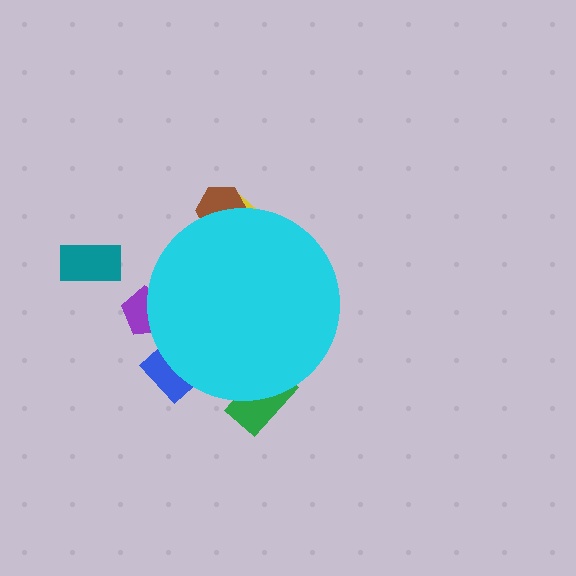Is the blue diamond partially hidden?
Yes, the blue diamond is partially hidden behind the cyan circle.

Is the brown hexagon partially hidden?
Yes, the brown hexagon is partially hidden behind the cyan circle.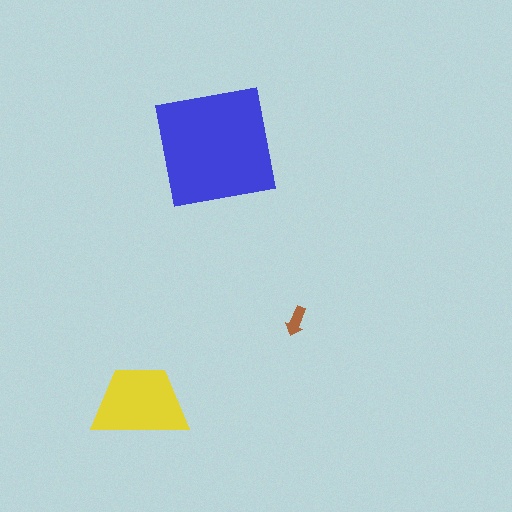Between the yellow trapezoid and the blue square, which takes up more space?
The blue square.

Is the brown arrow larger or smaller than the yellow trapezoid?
Smaller.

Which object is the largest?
The blue square.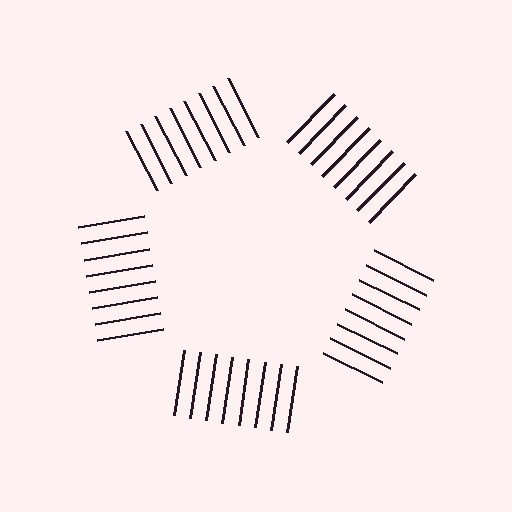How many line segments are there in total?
40 — 8 along each of the 5 edges.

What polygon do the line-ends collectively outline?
An illusory pentagon — the line segments terminate on its edges but no continuous stroke is drawn.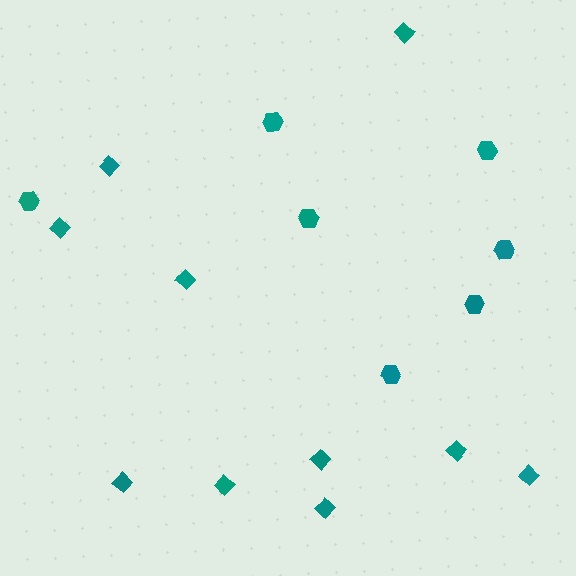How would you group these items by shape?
There are 2 groups: one group of diamonds (10) and one group of hexagons (7).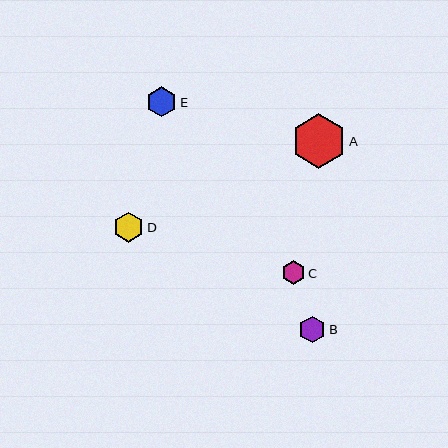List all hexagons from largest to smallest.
From largest to smallest: A, E, D, B, C.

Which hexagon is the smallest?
Hexagon C is the smallest with a size of approximately 24 pixels.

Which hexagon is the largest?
Hexagon A is the largest with a size of approximately 55 pixels.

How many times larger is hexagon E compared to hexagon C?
Hexagon E is approximately 1.3 times the size of hexagon C.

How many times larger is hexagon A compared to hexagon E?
Hexagon A is approximately 1.8 times the size of hexagon E.